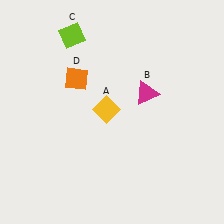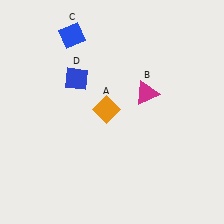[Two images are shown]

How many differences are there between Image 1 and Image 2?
There are 3 differences between the two images.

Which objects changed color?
A changed from yellow to orange. C changed from lime to blue. D changed from orange to blue.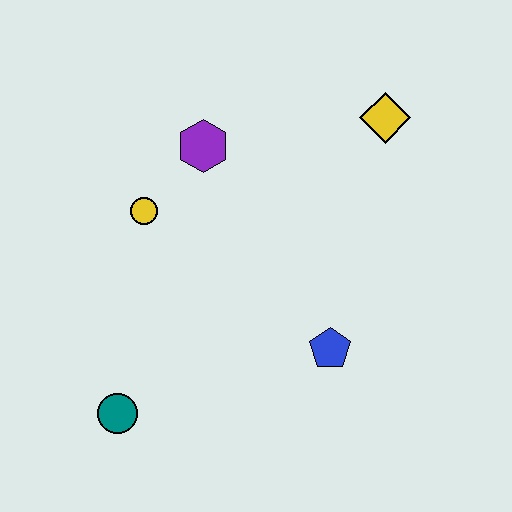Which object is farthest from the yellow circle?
The yellow diamond is farthest from the yellow circle.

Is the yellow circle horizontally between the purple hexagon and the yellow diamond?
No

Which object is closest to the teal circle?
The yellow circle is closest to the teal circle.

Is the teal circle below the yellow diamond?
Yes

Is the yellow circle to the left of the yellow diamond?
Yes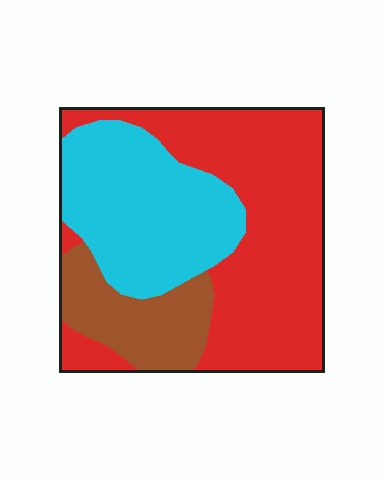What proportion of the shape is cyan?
Cyan takes up about one third (1/3) of the shape.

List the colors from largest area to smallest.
From largest to smallest: red, cyan, brown.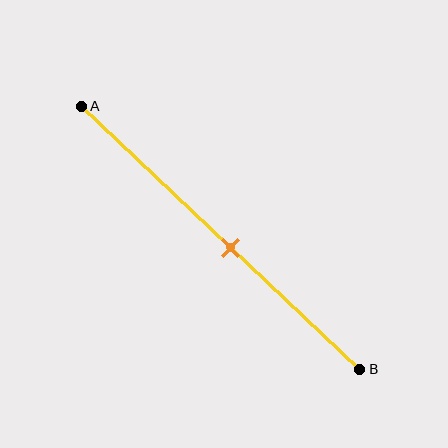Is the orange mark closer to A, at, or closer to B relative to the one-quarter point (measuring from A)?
The orange mark is closer to point B than the one-quarter point of segment AB.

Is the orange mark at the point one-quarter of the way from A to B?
No, the mark is at about 55% from A, not at the 25% one-quarter point.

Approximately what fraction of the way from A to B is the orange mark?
The orange mark is approximately 55% of the way from A to B.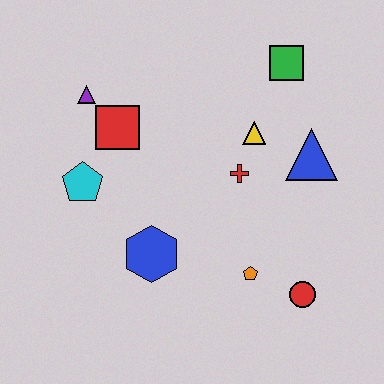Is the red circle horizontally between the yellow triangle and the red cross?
No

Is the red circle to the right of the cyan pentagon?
Yes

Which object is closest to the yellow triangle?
The red cross is closest to the yellow triangle.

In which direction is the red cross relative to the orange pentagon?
The red cross is above the orange pentagon.